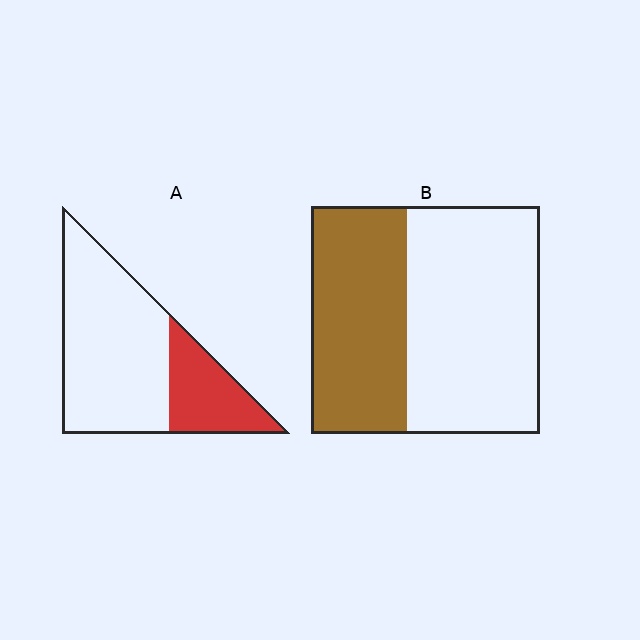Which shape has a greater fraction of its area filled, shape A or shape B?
Shape B.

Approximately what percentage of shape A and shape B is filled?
A is approximately 30% and B is approximately 40%.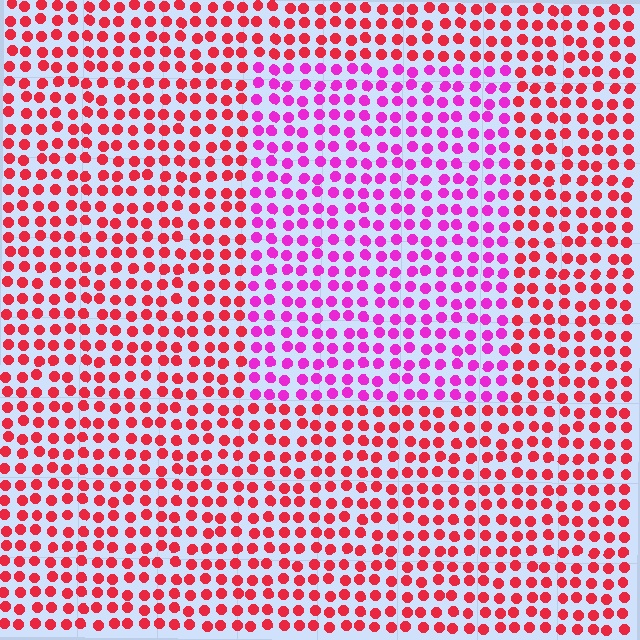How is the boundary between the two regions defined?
The boundary is defined purely by a slight shift in hue (about 45 degrees). Spacing, size, and orientation are identical on both sides.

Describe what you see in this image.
The image is filled with small red elements in a uniform arrangement. A rectangle-shaped region is visible where the elements are tinted to a slightly different hue, forming a subtle color boundary.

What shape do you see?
I see a rectangle.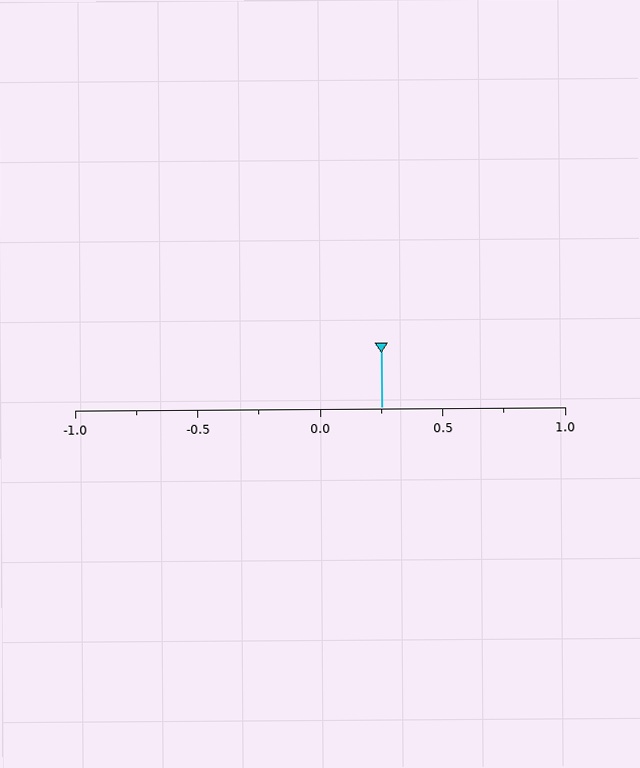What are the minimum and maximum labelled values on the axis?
The axis runs from -1.0 to 1.0.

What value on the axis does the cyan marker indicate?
The marker indicates approximately 0.25.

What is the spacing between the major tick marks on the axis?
The major ticks are spaced 0.5 apart.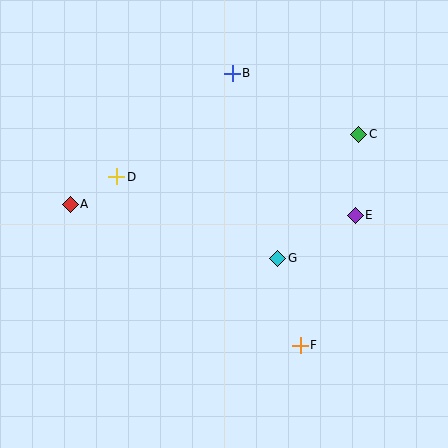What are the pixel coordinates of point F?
Point F is at (300, 345).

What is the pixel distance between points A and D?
The distance between A and D is 54 pixels.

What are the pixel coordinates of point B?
Point B is at (232, 73).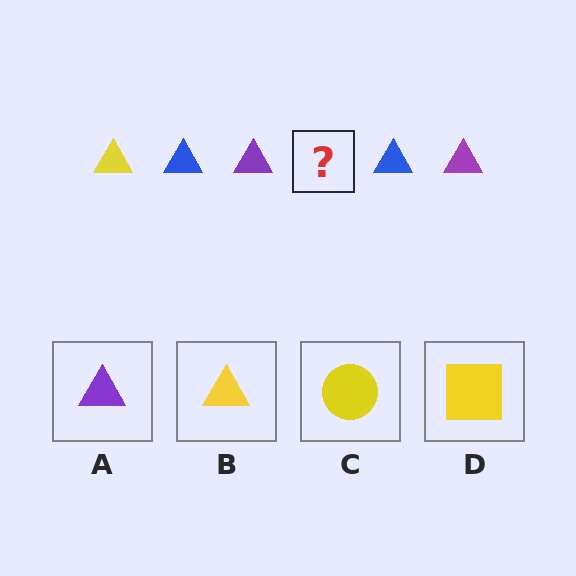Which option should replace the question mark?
Option B.